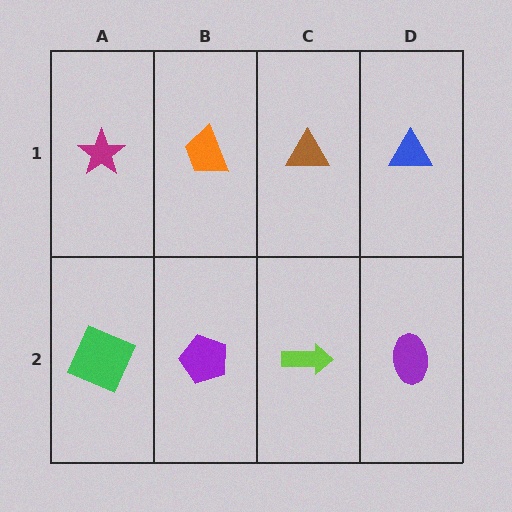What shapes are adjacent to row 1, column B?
A purple pentagon (row 2, column B), a magenta star (row 1, column A), a brown triangle (row 1, column C).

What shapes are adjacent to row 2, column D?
A blue triangle (row 1, column D), a lime arrow (row 2, column C).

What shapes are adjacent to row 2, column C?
A brown triangle (row 1, column C), a purple pentagon (row 2, column B), a purple ellipse (row 2, column D).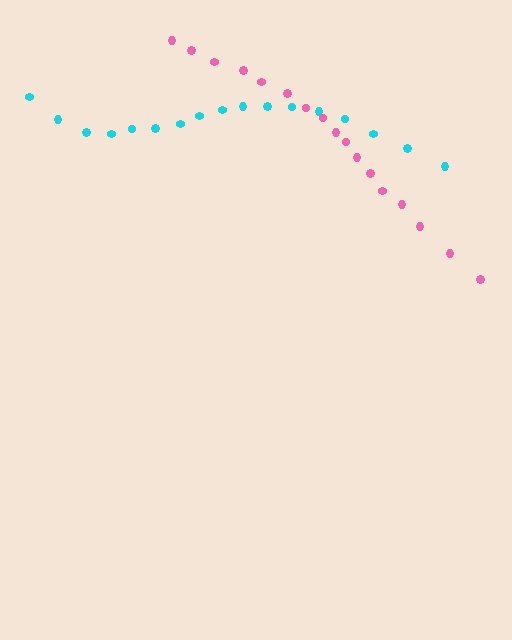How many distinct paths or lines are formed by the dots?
There are 2 distinct paths.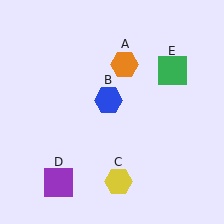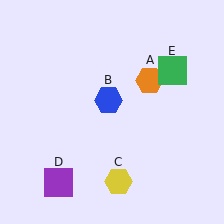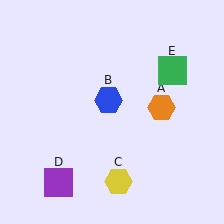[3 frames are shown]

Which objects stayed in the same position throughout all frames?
Blue hexagon (object B) and yellow hexagon (object C) and purple square (object D) and green square (object E) remained stationary.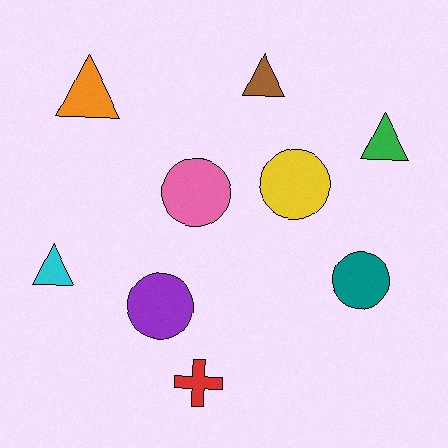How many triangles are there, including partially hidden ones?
There are 4 triangles.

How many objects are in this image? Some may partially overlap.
There are 9 objects.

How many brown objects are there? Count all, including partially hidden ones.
There is 1 brown object.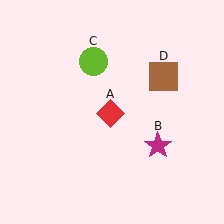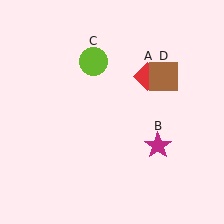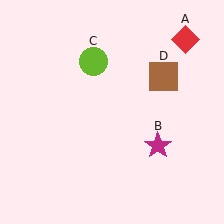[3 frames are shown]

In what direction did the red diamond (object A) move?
The red diamond (object A) moved up and to the right.